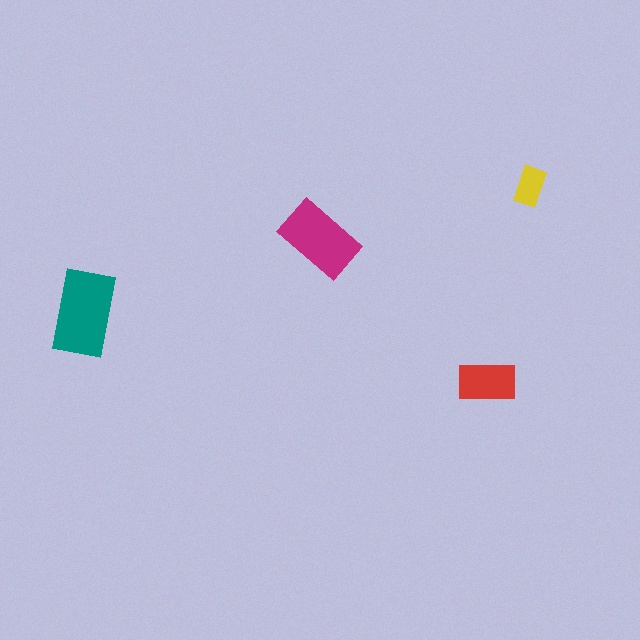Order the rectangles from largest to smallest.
the teal one, the magenta one, the red one, the yellow one.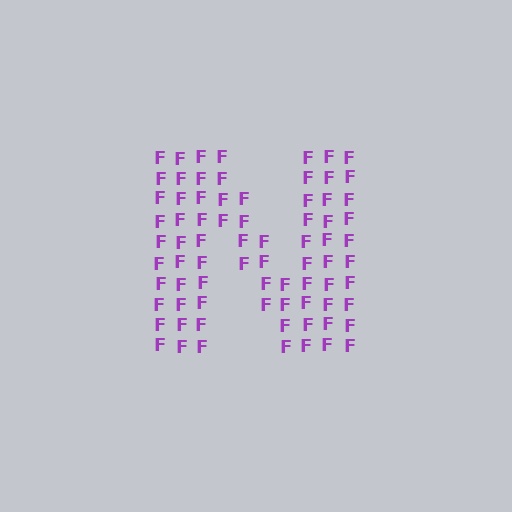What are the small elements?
The small elements are letter F's.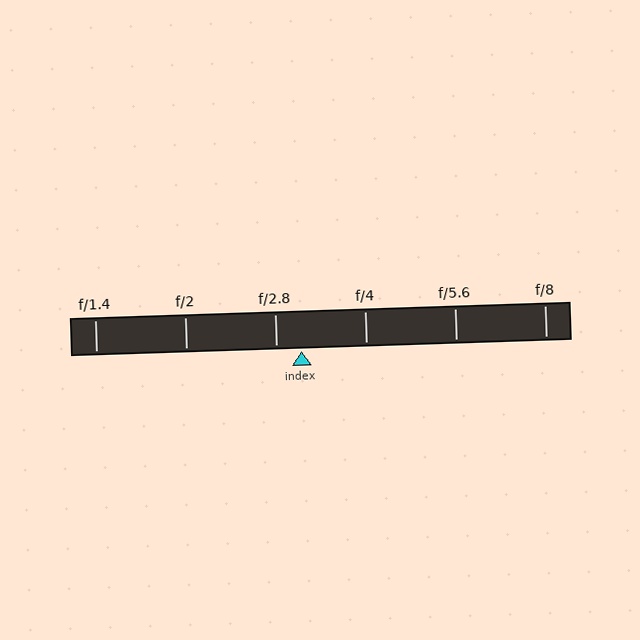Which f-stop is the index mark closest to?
The index mark is closest to f/2.8.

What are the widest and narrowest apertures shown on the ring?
The widest aperture shown is f/1.4 and the narrowest is f/8.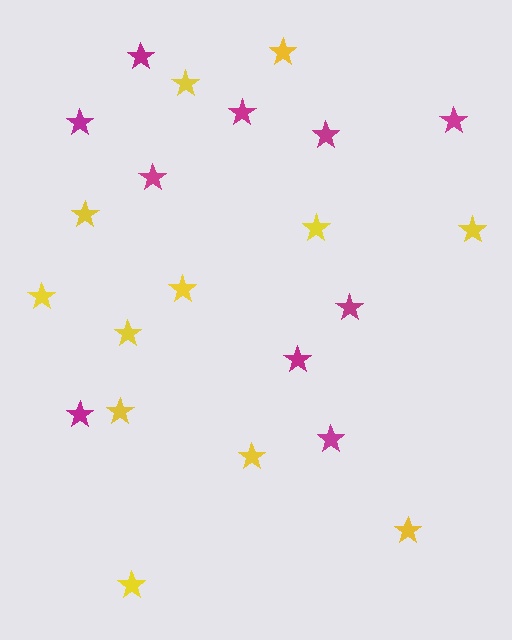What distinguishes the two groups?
There are 2 groups: one group of yellow stars (12) and one group of magenta stars (10).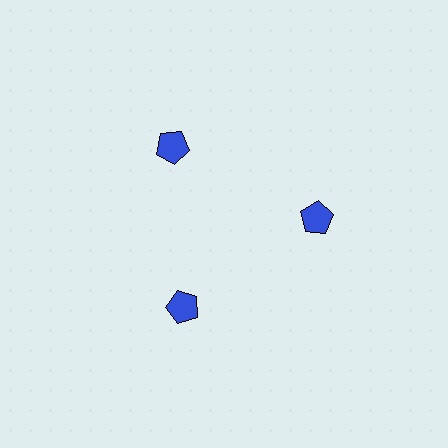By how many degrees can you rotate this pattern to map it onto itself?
The pattern maps onto itself every 120 degrees of rotation.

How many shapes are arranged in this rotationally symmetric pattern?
There are 3 shapes, arranged in 3 groups of 1.